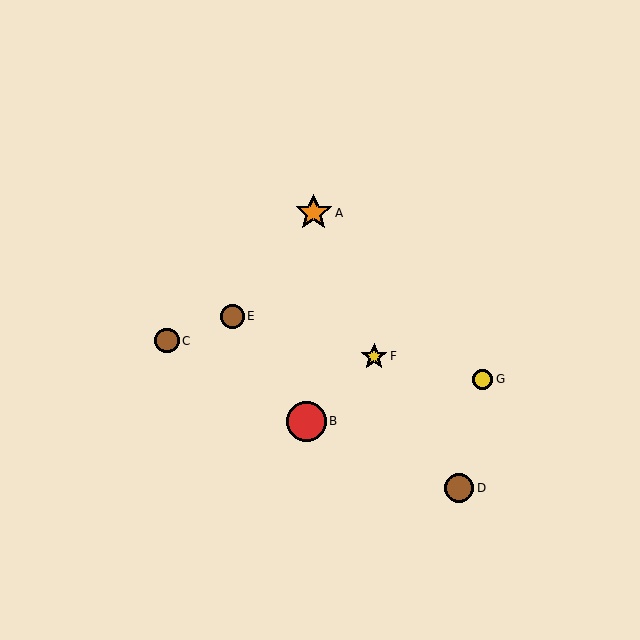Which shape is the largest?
The red circle (labeled B) is the largest.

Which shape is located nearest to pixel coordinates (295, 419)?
The red circle (labeled B) at (306, 421) is nearest to that location.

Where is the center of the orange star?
The center of the orange star is at (314, 213).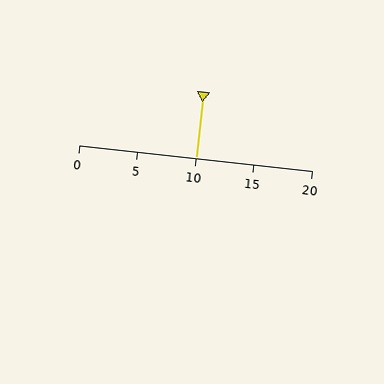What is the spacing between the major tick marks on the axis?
The major ticks are spaced 5 apart.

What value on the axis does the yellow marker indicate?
The marker indicates approximately 10.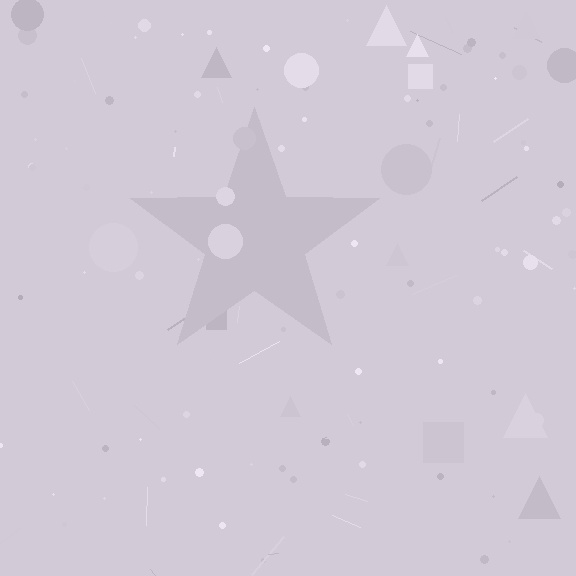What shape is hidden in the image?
A star is hidden in the image.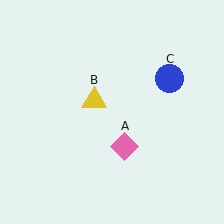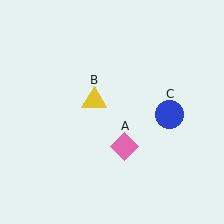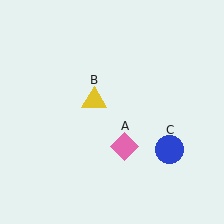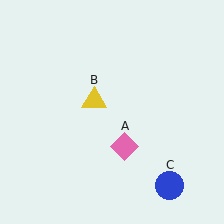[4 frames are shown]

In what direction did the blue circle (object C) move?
The blue circle (object C) moved down.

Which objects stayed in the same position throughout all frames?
Pink diamond (object A) and yellow triangle (object B) remained stationary.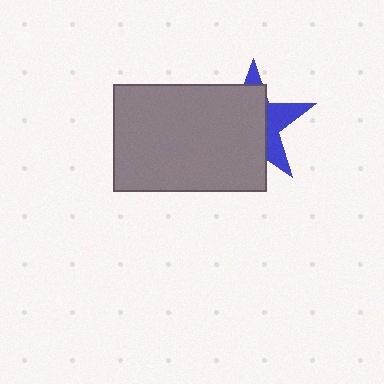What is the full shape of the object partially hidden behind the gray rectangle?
The partially hidden object is a blue star.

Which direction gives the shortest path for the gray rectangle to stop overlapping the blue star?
Moving left gives the shortest separation.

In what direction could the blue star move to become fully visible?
The blue star could move right. That would shift it out from behind the gray rectangle entirely.